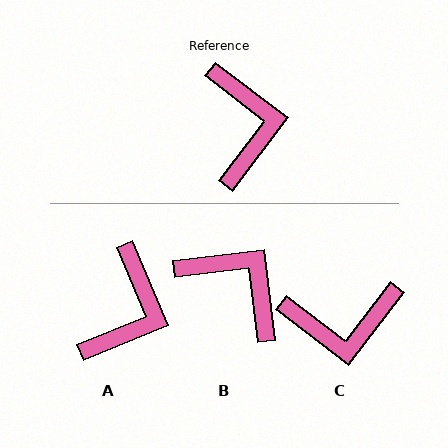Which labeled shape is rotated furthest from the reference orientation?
C, about 90 degrees away.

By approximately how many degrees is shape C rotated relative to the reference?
Approximately 90 degrees clockwise.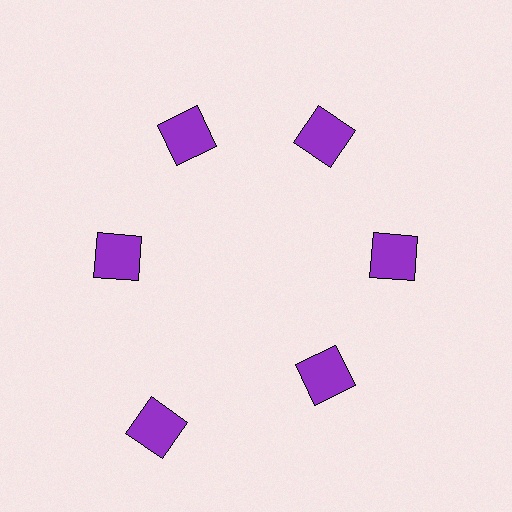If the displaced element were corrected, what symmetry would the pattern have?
It would have 6-fold rotational symmetry — the pattern would map onto itself every 60 degrees.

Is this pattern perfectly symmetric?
No. The 6 purple squares are arranged in a ring, but one element near the 7 o'clock position is pushed outward from the center, breaking the 6-fold rotational symmetry.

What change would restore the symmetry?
The symmetry would be restored by moving it inward, back onto the ring so that all 6 squares sit at equal angles and equal distance from the center.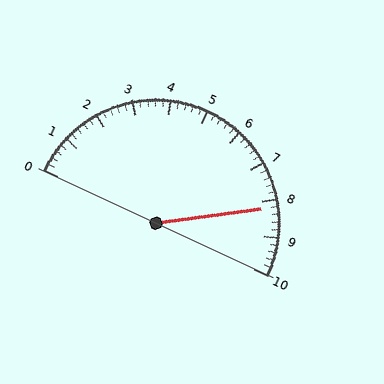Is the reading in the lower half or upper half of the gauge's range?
The reading is in the upper half of the range (0 to 10).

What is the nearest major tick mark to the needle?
The nearest major tick mark is 8.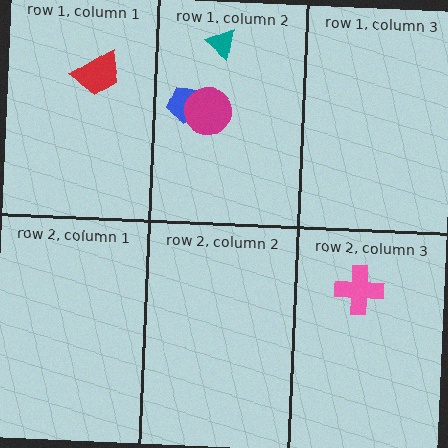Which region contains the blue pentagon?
The row 1, column 2 region.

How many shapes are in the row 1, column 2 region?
3.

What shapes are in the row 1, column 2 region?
The blue pentagon, the teal triangle, the magenta circle.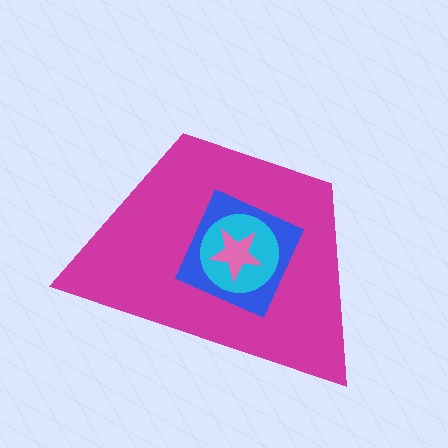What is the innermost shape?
The pink star.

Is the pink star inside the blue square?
Yes.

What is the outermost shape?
The magenta trapezoid.